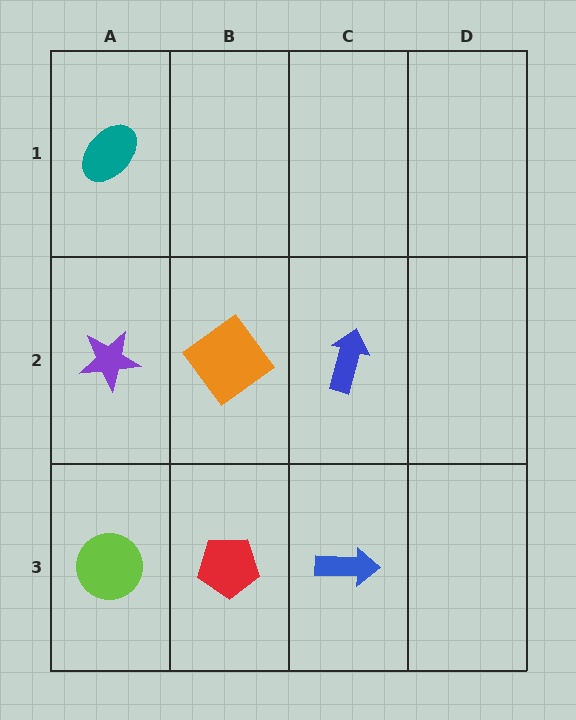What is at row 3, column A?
A lime circle.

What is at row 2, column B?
An orange diamond.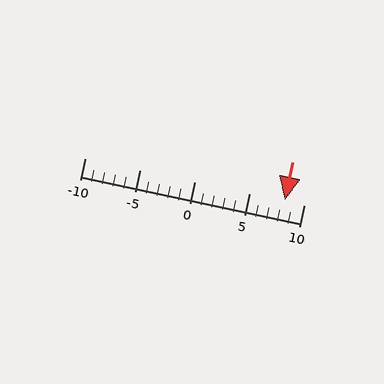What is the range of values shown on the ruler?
The ruler shows values from -10 to 10.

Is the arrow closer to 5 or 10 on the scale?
The arrow is closer to 10.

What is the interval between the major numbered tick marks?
The major tick marks are spaced 5 units apart.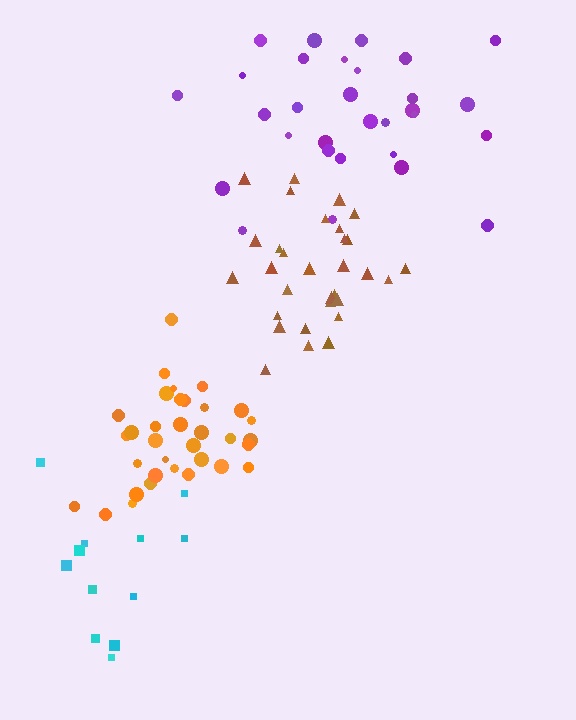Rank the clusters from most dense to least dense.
brown, orange, purple, cyan.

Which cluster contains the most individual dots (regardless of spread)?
Orange (34).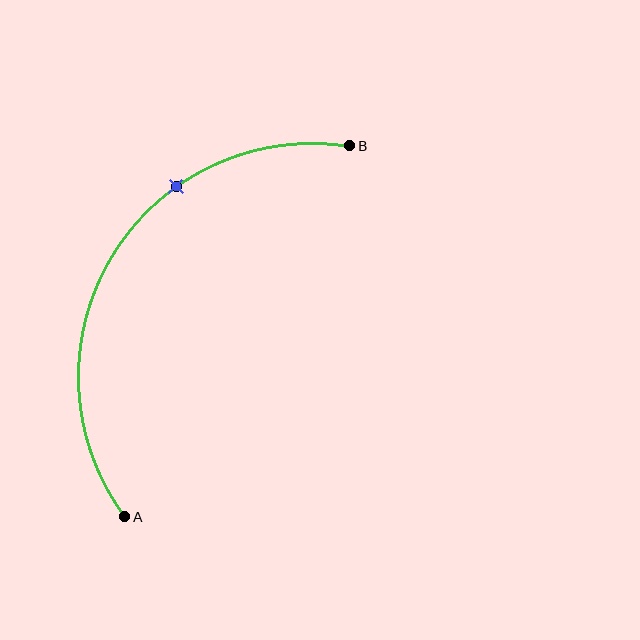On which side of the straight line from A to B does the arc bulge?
The arc bulges to the left of the straight line connecting A and B.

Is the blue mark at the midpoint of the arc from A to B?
No. The blue mark lies on the arc but is closer to endpoint B. The arc midpoint would be at the point on the curve equidistant along the arc from both A and B.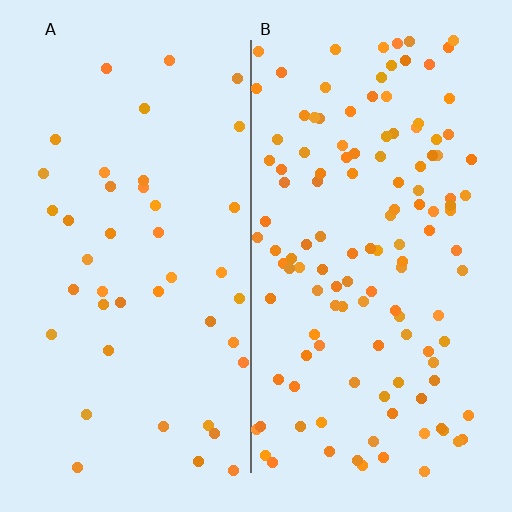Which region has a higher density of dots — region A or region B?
B (the right).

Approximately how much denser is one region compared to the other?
Approximately 2.9× — region B over region A.